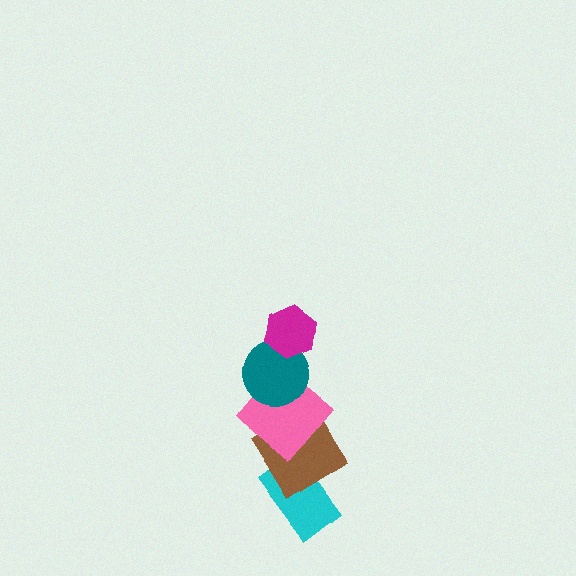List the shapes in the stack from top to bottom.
From top to bottom: the magenta hexagon, the teal circle, the pink diamond, the brown diamond, the cyan rectangle.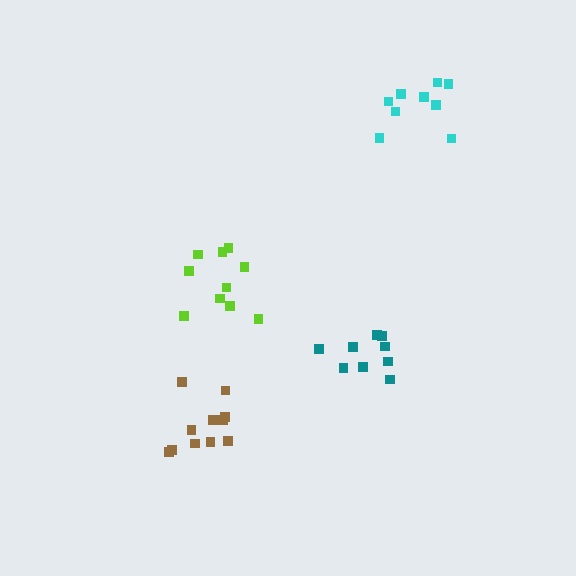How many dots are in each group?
Group 1: 9 dots, Group 2: 10 dots, Group 3: 11 dots, Group 4: 9 dots (39 total).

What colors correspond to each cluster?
The clusters are colored: teal, lime, brown, cyan.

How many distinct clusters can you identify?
There are 4 distinct clusters.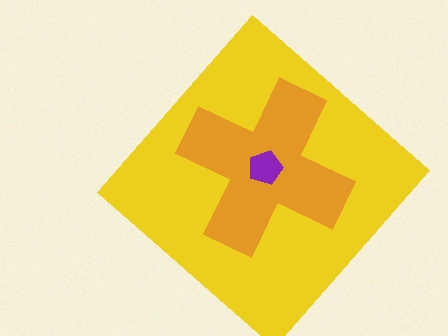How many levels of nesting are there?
3.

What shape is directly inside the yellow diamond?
The orange cross.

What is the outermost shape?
The yellow diamond.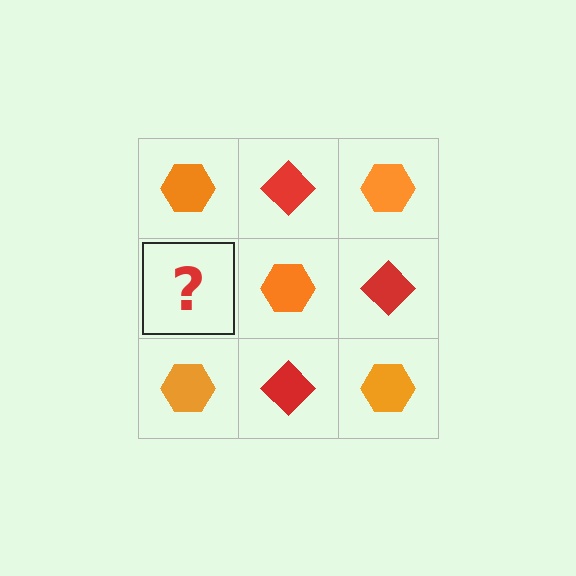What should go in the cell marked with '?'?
The missing cell should contain a red diamond.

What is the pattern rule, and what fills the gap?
The rule is that it alternates orange hexagon and red diamond in a checkerboard pattern. The gap should be filled with a red diamond.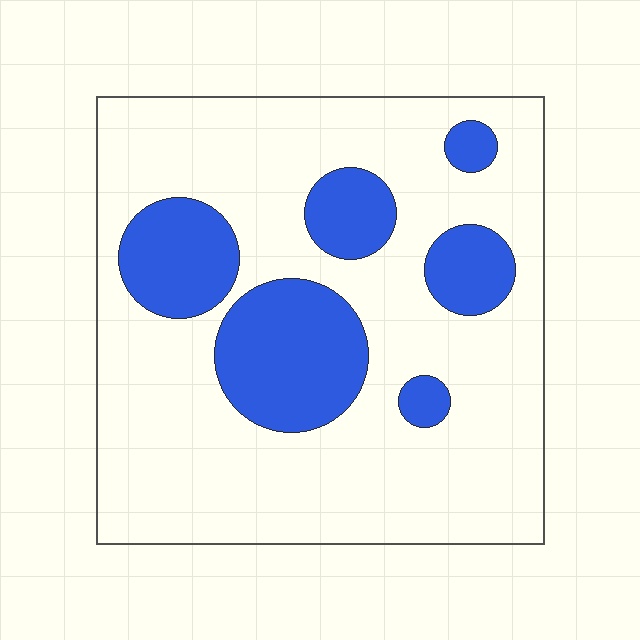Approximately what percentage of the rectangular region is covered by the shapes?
Approximately 25%.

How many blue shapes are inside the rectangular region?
6.